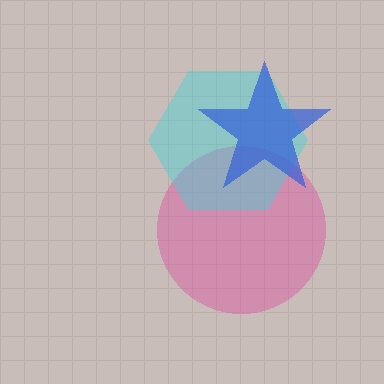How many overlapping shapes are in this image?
There are 3 overlapping shapes in the image.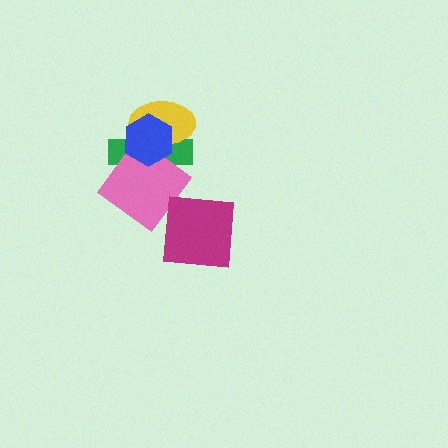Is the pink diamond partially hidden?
Yes, it is partially covered by another shape.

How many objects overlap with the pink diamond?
4 objects overlap with the pink diamond.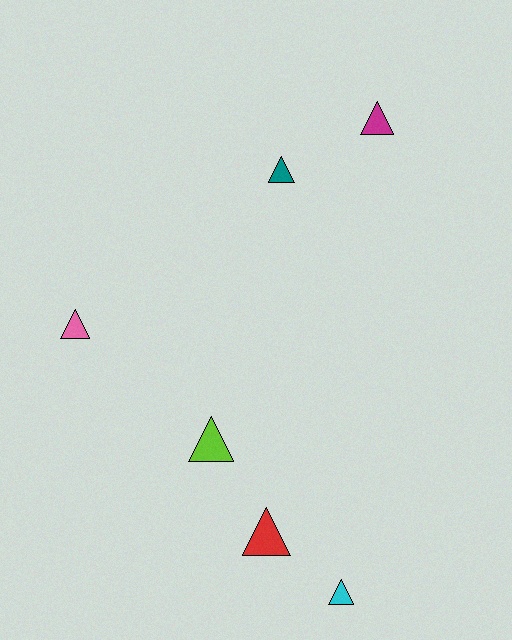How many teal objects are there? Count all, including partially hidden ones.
There is 1 teal object.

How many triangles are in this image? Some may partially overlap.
There are 6 triangles.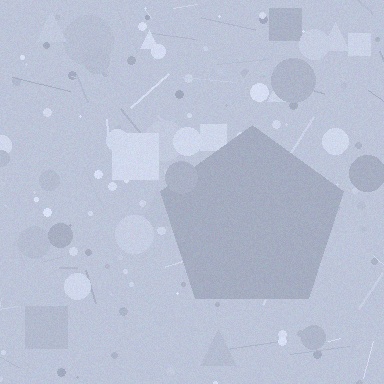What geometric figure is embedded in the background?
A pentagon is embedded in the background.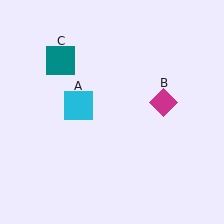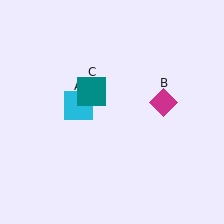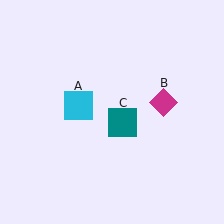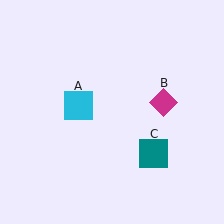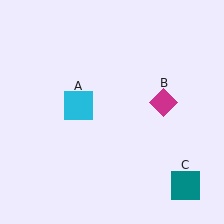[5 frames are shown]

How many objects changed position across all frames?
1 object changed position: teal square (object C).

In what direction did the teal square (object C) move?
The teal square (object C) moved down and to the right.